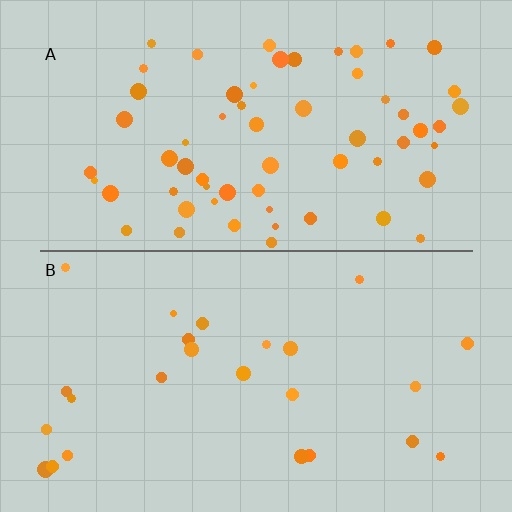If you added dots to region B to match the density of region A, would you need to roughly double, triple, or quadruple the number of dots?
Approximately double.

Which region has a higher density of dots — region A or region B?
A (the top).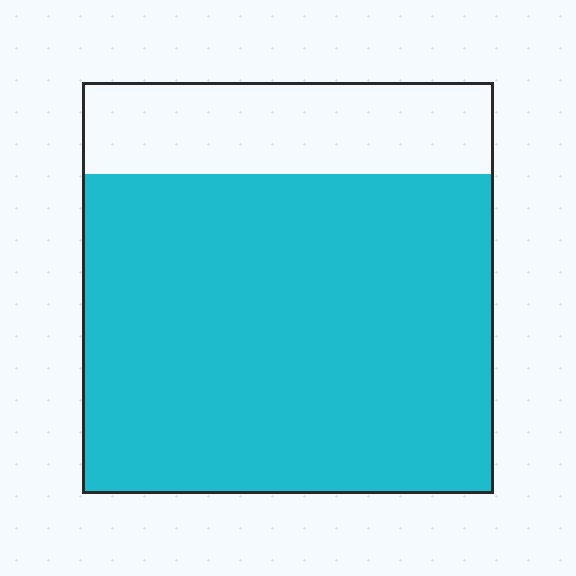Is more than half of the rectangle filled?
Yes.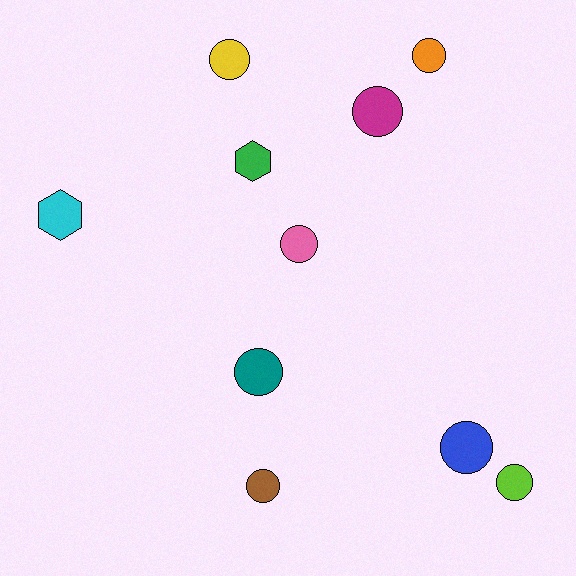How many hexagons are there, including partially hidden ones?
There are 2 hexagons.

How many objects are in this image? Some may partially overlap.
There are 10 objects.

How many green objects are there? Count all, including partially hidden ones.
There is 1 green object.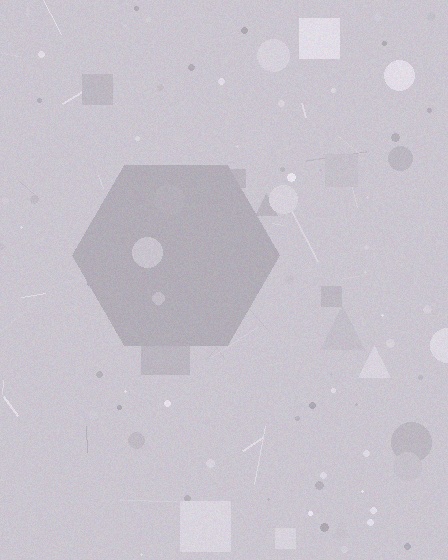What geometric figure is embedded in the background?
A hexagon is embedded in the background.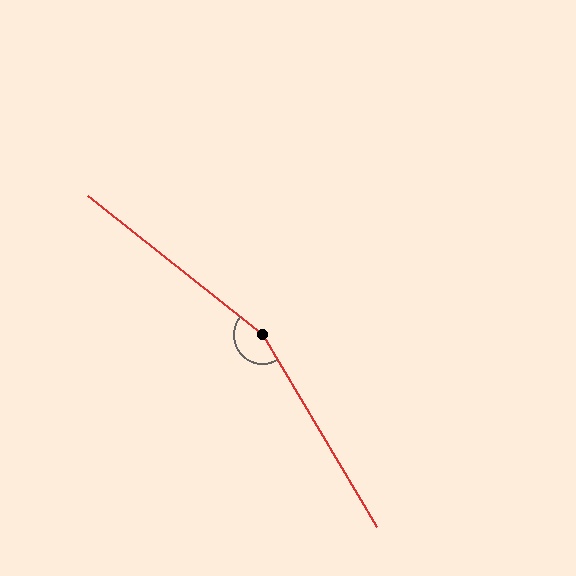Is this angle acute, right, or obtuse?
It is obtuse.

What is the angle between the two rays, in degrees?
Approximately 159 degrees.